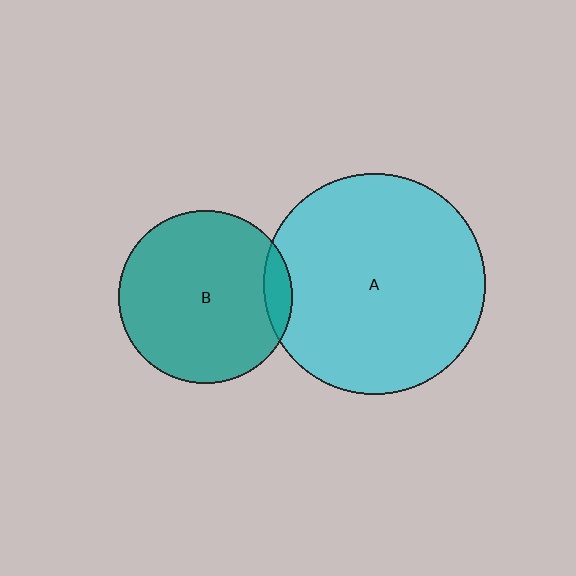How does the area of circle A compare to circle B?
Approximately 1.6 times.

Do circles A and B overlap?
Yes.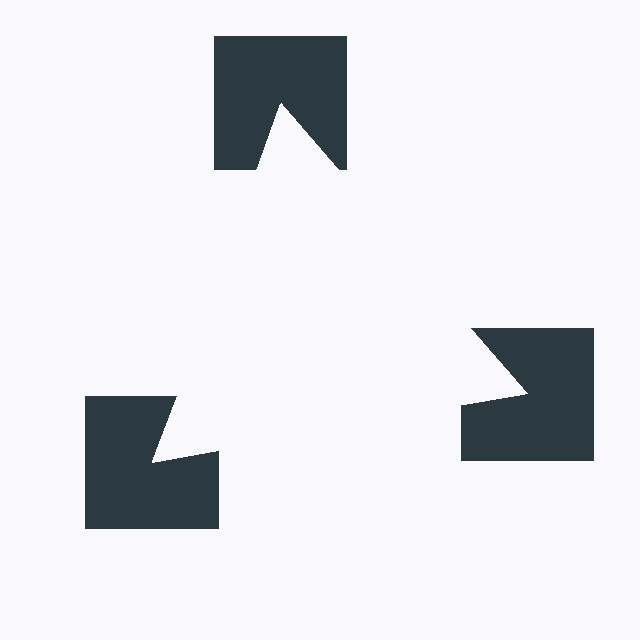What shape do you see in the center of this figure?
An illusory triangle — its edges are inferred from the aligned wedge cuts in the notched squares, not physically drawn.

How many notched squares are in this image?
There are 3 — one at each vertex of the illusory triangle.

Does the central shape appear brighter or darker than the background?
It typically appears slightly brighter than the background, even though no actual brightness change is drawn.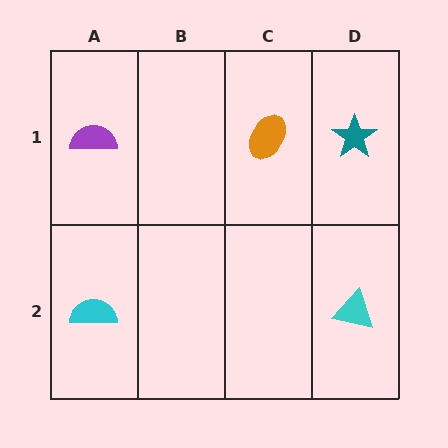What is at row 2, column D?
A cyan triangle.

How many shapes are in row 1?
3 shapes.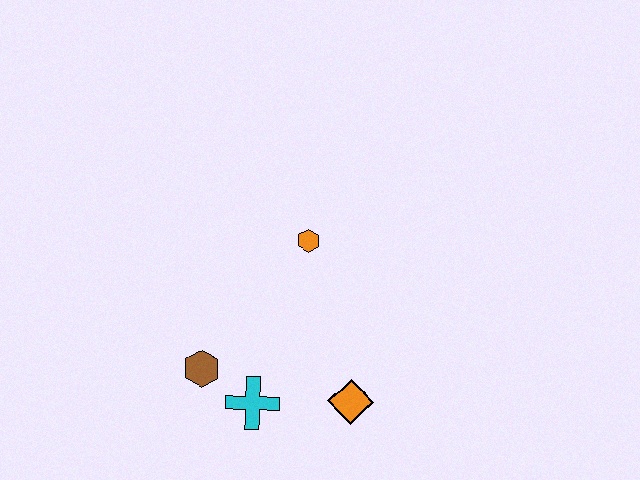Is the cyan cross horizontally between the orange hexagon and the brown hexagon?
Yes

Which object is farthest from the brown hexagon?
The orange hexagon is farthest from the brown hexagon.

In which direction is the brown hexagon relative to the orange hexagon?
The brown hexagon is below the orange hexagon.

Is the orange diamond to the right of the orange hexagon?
Yes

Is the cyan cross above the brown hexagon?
No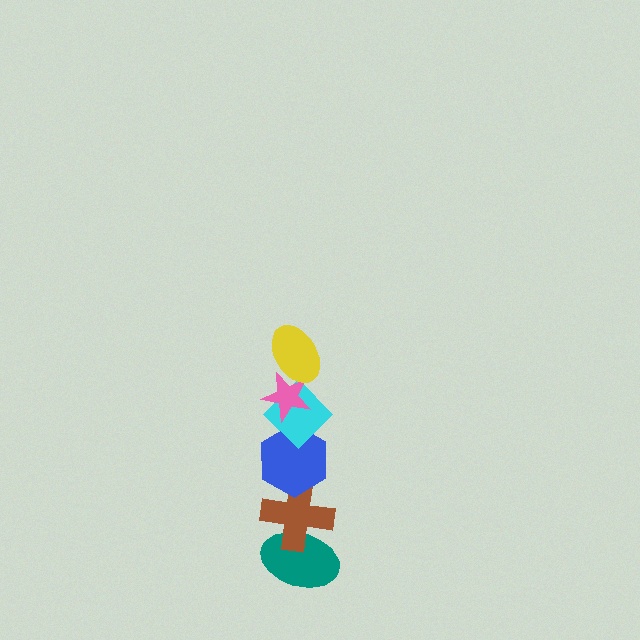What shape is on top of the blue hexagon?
The cyan diamond is on top of the blue hexagon.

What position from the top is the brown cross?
The brown cross is 5th from the top.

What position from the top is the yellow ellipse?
The yellow ellipse is 1st from the top.